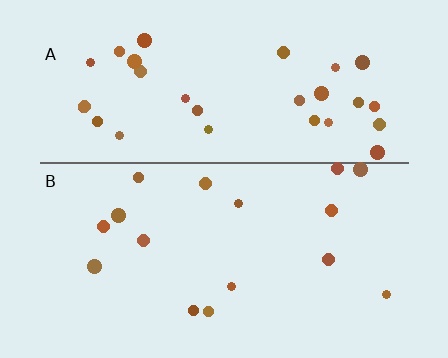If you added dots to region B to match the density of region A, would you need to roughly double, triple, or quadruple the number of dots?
Approximately double.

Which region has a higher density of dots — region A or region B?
A (the top).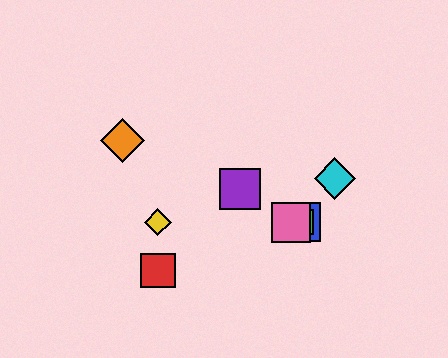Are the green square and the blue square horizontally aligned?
Yes, both are at y≈222.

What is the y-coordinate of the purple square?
The purple square is at y≈189.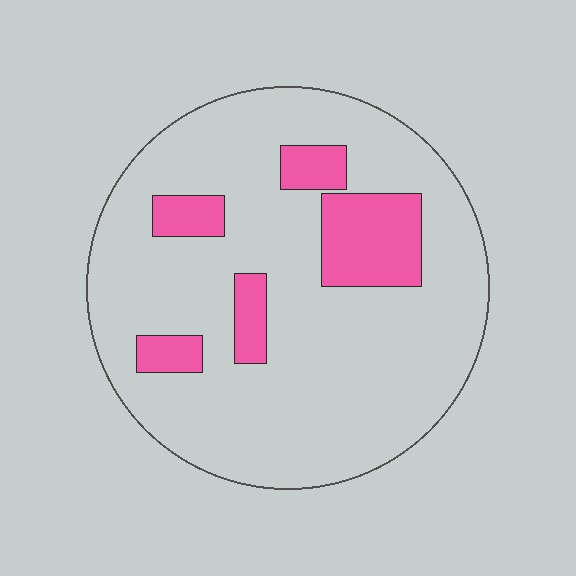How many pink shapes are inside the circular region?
5.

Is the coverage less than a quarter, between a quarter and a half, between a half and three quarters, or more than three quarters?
Less than a quarter.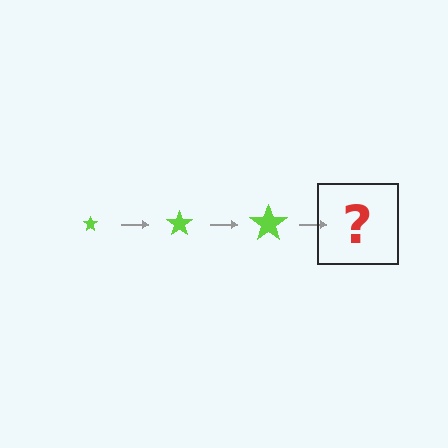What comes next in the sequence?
The next element should be a lime star, larger than the previous one.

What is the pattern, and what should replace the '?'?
The pattern is that the star gets progressively larger each step. The '?' should be a lime star, larger than the previous one.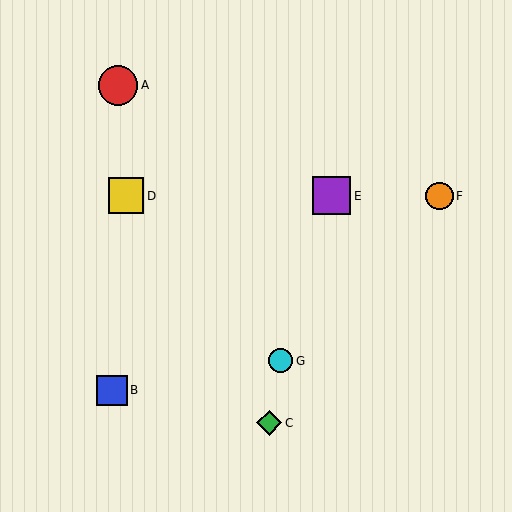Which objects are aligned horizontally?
Objects D, E, F are aligned horizontally.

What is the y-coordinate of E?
Object E is at y≈196.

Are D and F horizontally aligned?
Yes, both are at y≈196.